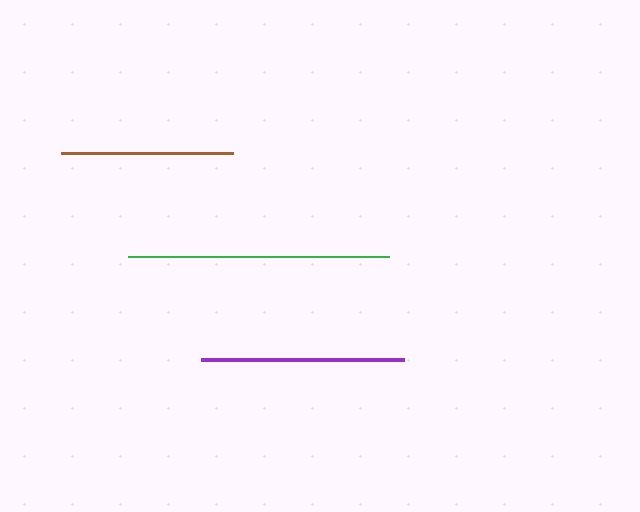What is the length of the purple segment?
The purple segment is approximately 203 pixels long.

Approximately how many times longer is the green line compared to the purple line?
The green line is approximately 1.3 times the length of the purple line.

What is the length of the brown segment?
The brown segment is approximately 172 pixels long.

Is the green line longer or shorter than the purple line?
The green line is longer than the purple line.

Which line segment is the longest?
The green line is the longest at approximately 261 pixels.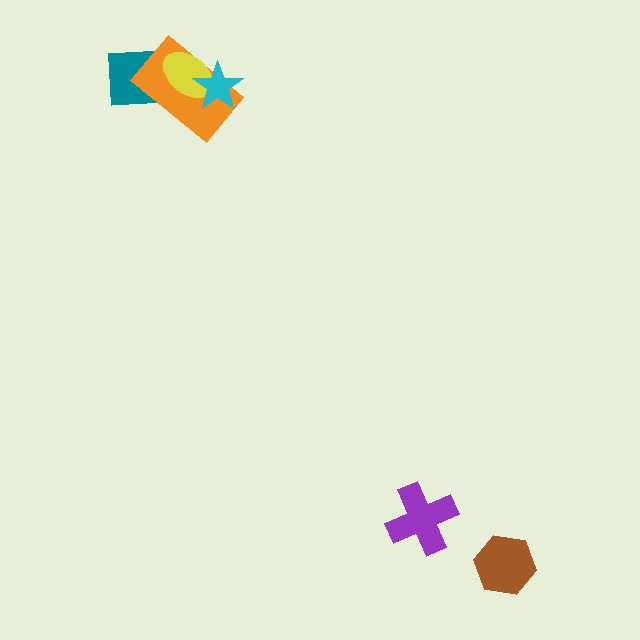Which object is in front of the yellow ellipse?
The cyan star is in front of the yellow ellipse.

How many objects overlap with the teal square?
2 objects overlap with the teal square.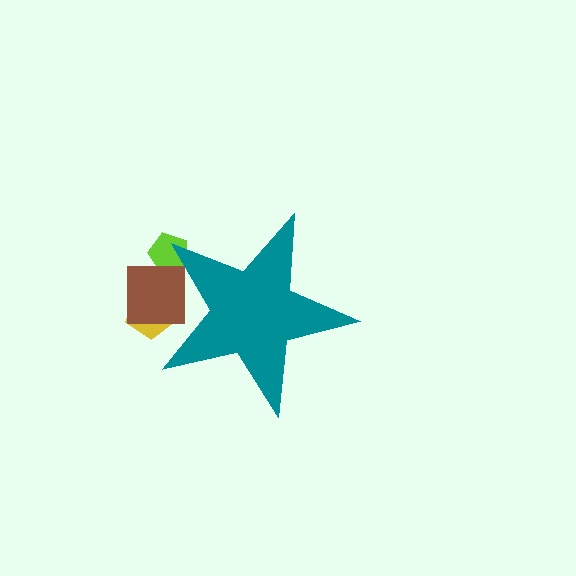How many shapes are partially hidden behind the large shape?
3 shapes are partially hidden.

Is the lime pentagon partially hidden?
Yes, the lime pentagon is partially hidden behind the teal star.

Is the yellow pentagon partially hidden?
Yes, the yellow pentagon is partially hidden behind the teal star.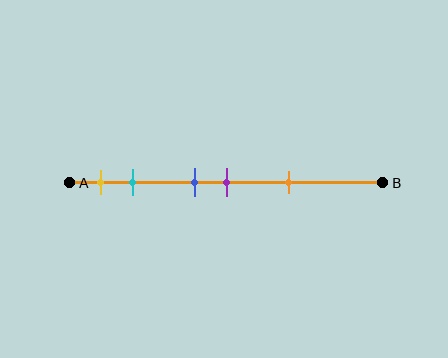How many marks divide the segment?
There are 5 marks dividing the segment.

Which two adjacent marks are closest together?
The blue and purple marks are the closest adjacent pair.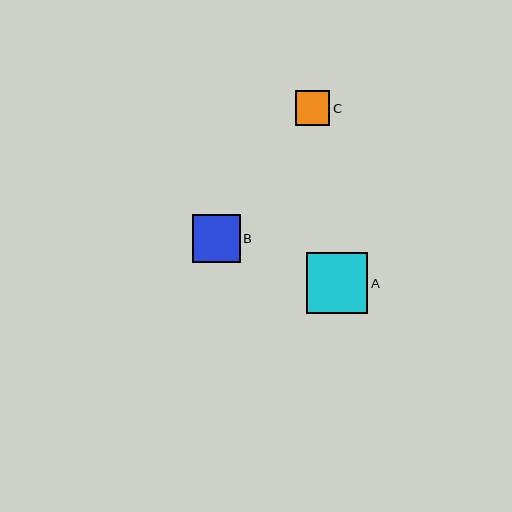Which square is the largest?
Square A is the largest with a size of approximately 61 pixels.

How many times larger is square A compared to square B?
Square A is approximately 1.3 times the size of square B.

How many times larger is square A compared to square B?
Square A is approximately 1.3 times the size of square B.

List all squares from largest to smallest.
From largest to smallest: A, B, C.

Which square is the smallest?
Square C is the smallest with a size of approximately 35 pixels.